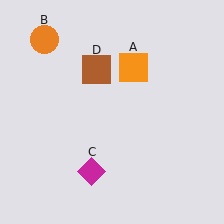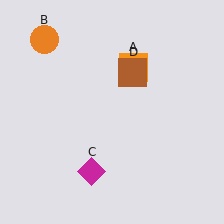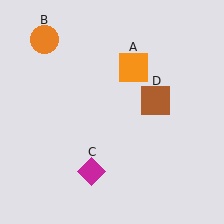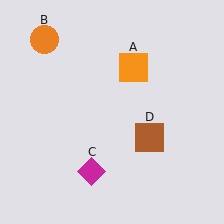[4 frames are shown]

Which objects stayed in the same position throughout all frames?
Orange square (object A) and orange circle (object B) and magenta diamond (object C) remained stationary.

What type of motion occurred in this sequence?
The brown square (object D) rotated clockwise around the center of the scene.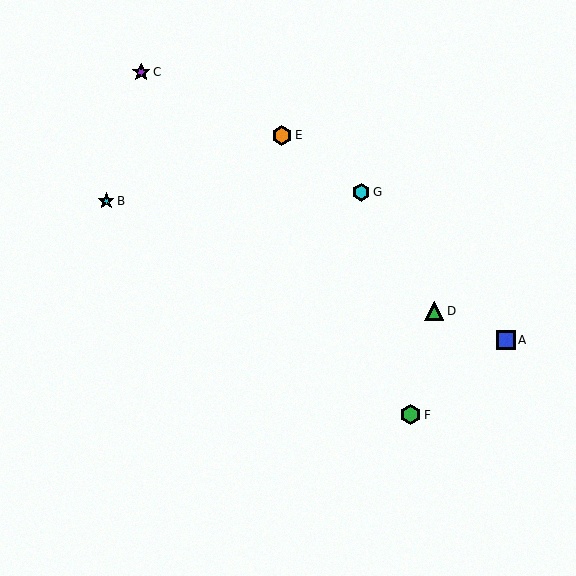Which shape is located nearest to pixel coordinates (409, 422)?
The green hexagon (labeled F) at (411, 415) is nearest to that location.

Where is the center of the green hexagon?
The center of the green hexagon is at (411, 415).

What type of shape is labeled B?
Shape B is a cyan star.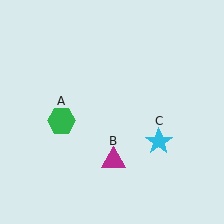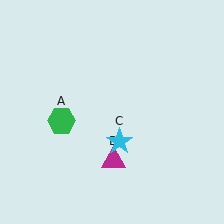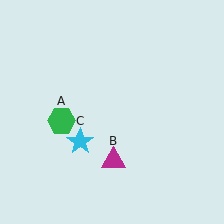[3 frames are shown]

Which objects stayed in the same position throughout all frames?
Green hexagon (object A) and magenta triangle (object B) remained stationary.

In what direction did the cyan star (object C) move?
The cyan star (object C) moved left.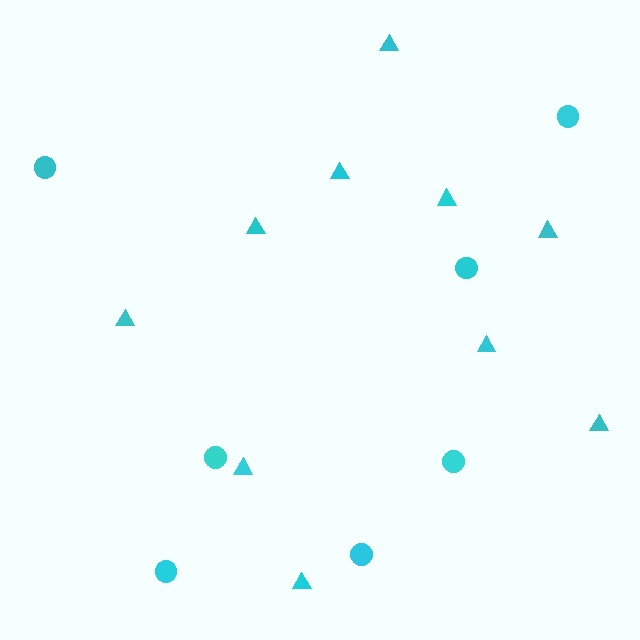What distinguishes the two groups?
There are 2 groups: one group of circles (7) and one group of triangles (10).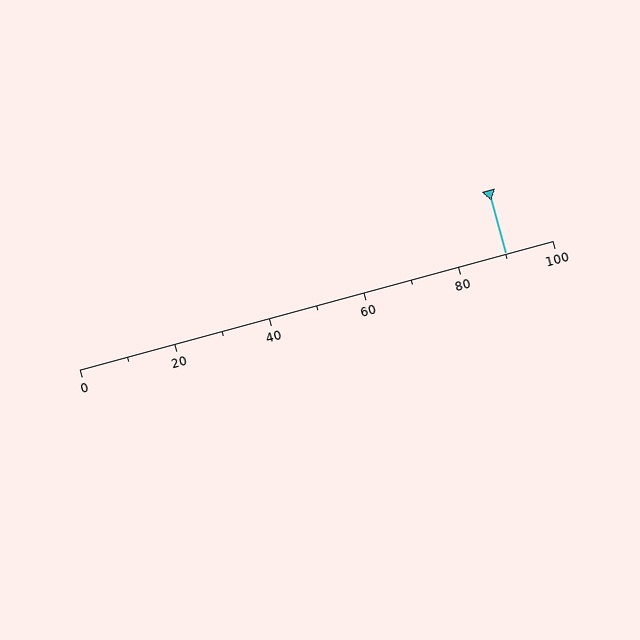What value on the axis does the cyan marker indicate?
The marker indicates approximately 90.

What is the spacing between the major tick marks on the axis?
The major ticks are spaced 20 apart.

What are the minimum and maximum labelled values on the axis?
The axis runs from 0 to 100.